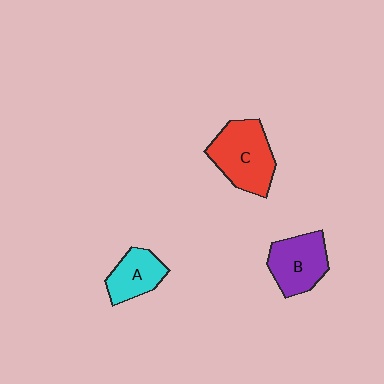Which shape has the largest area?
Shape C (red).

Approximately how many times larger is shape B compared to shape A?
Approximately 1.3 times.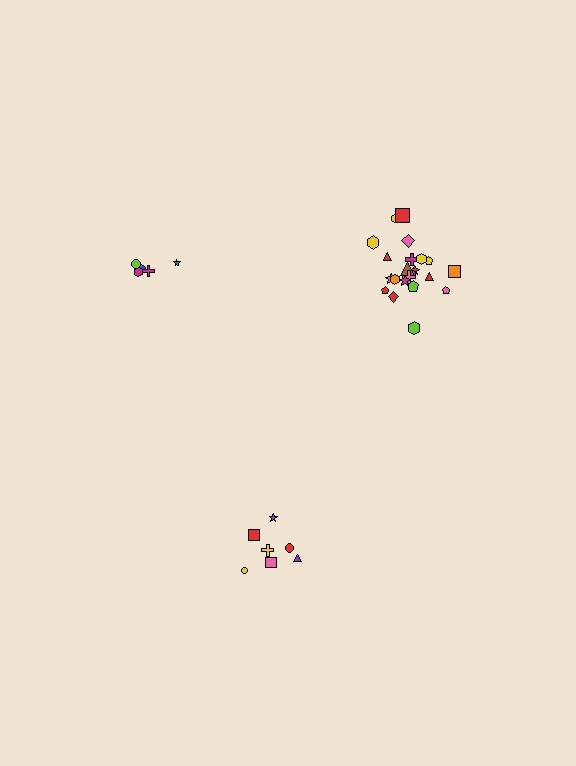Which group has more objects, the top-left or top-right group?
The top-right group.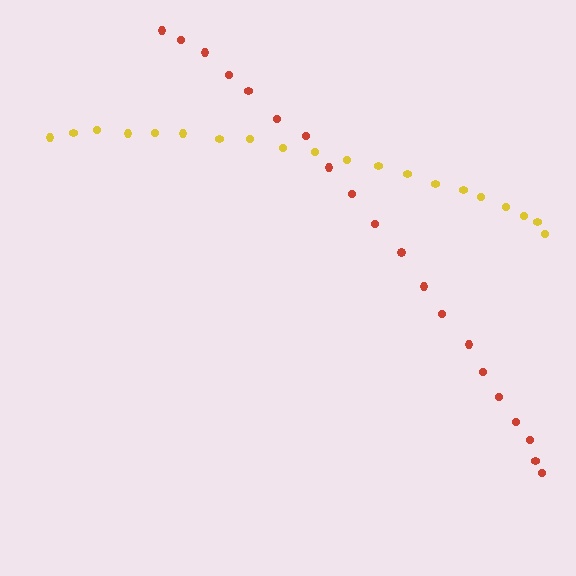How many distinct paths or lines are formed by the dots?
There are 2 distinct paths.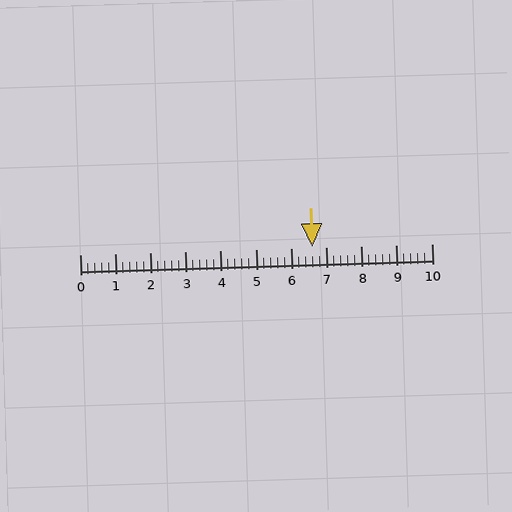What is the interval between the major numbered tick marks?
The major tick marks are spaced 1 units apart.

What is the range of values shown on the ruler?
The ruler shows values from 0 to 10.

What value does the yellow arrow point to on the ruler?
The yellow arrow points to approximately 6.6.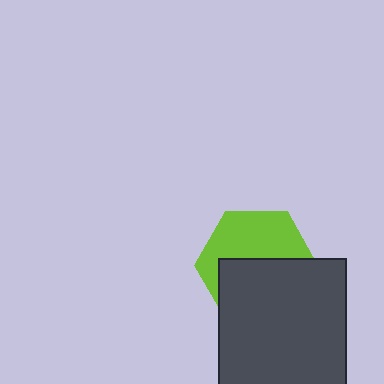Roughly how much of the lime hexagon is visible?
About half of it is visible (roughly 47%).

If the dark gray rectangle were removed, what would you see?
You would see the complete lime hexagon.